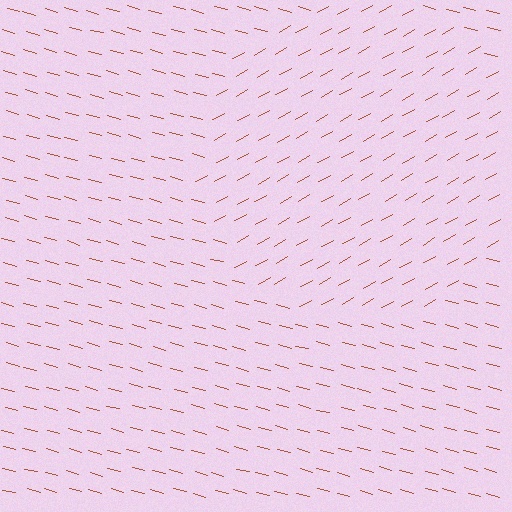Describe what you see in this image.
The image is filled with small brown line segments. A circle region in the image has lines oriented differently from the surrounding lines, creating a visible texture boundary.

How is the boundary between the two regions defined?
The boundary is defined purely by a change in line orientation (approximately 45 degrees difference). All lines are the same color and thickness.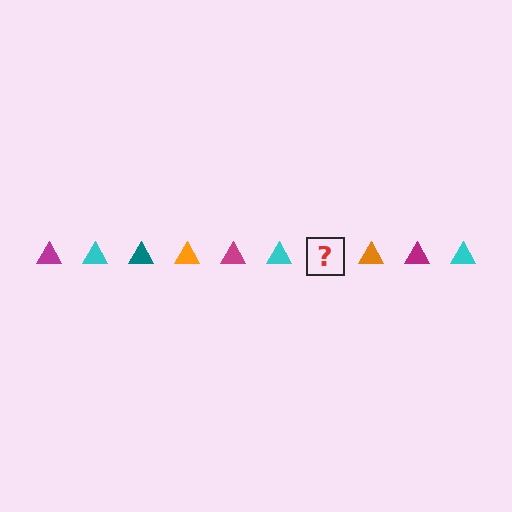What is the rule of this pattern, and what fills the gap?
The rule is that the pattern cycles through magenta, cyan, teal, orange triangles. The gap should be filled with a teal triangle.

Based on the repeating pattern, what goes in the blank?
The blank should be a teal triangle.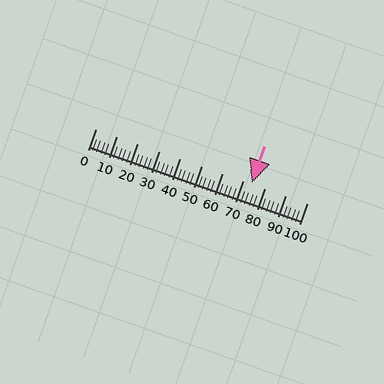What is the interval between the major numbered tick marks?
The major tick marks are spaced 10 units apart.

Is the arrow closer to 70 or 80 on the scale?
The arrow is closer to 70.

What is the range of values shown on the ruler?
The ruler shows values from 0 to 100.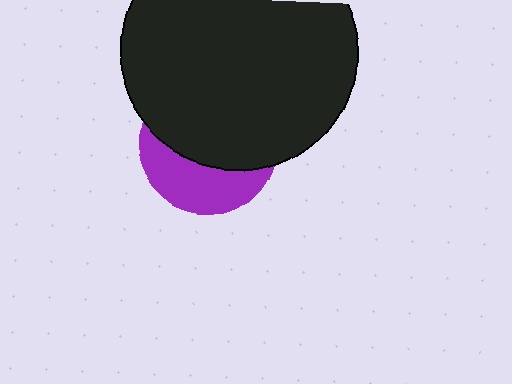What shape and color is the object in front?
The object in front is a black circle.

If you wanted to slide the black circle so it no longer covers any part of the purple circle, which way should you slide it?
Slide it up — that is the most direct way to separate the two shapes.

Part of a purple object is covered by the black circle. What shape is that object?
It is a circle.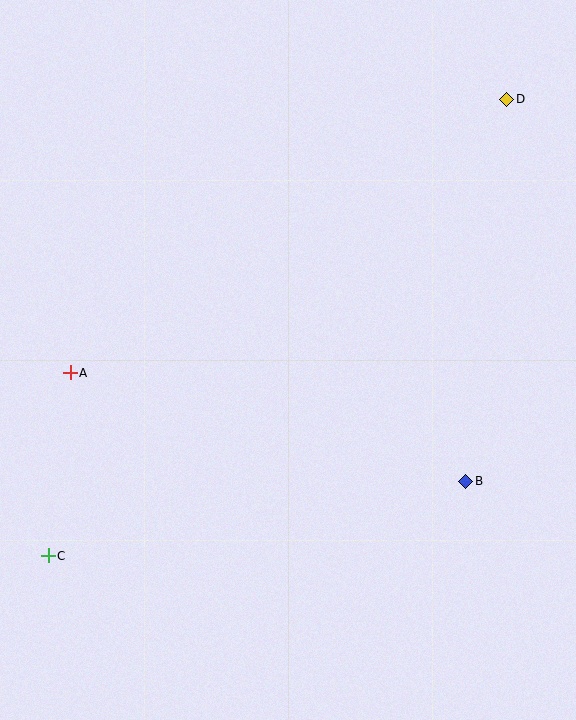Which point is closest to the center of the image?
Point B at (466, 481) is closest to the center.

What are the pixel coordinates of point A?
Point A is at (70, 373).